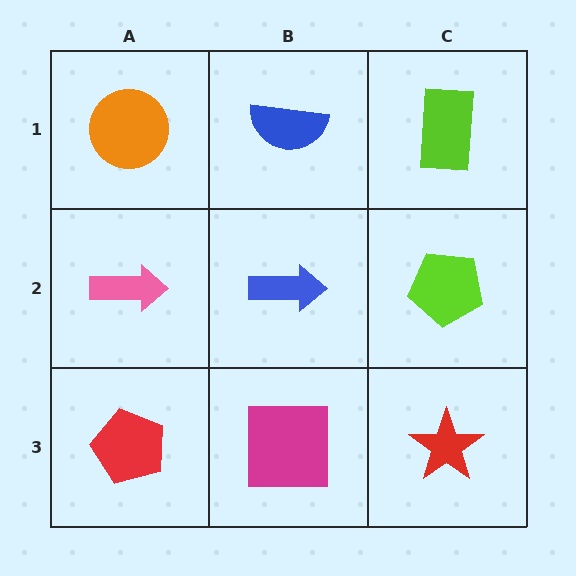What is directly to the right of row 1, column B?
A lime rectangle.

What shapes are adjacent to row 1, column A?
A pink arrow (row 2, column A), a blue semicircle (row 1, column B).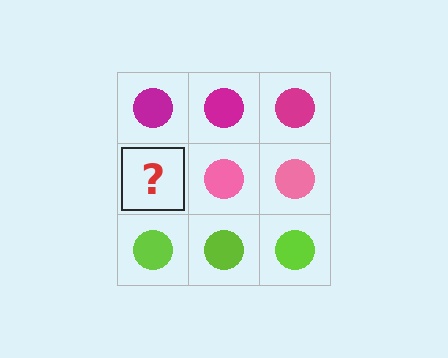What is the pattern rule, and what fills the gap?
The rule is that each row has a consistent color. The gap should be filled with a pink circle.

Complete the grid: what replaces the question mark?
The question mark should be replaced with a pink circle.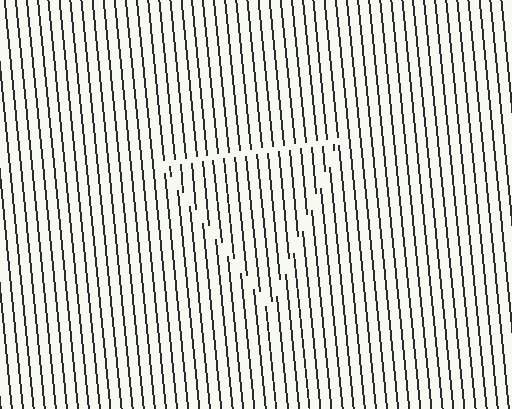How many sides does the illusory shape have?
3 sides — the line-ends trace a triangle.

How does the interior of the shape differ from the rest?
The interior of the shape contains the same grating, shifted by half a period — the contour is defined by the phase discontinuity where line-ends from the inner and outer gratings abut.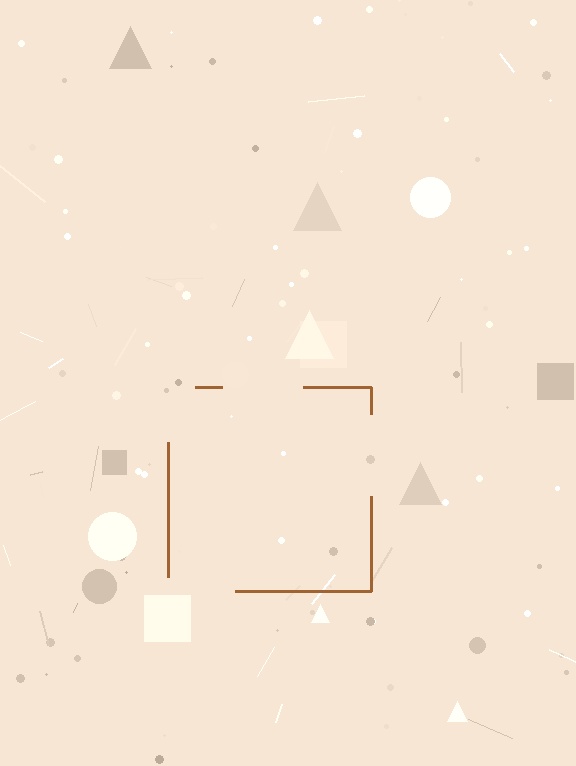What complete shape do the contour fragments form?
The contour fragments form a square.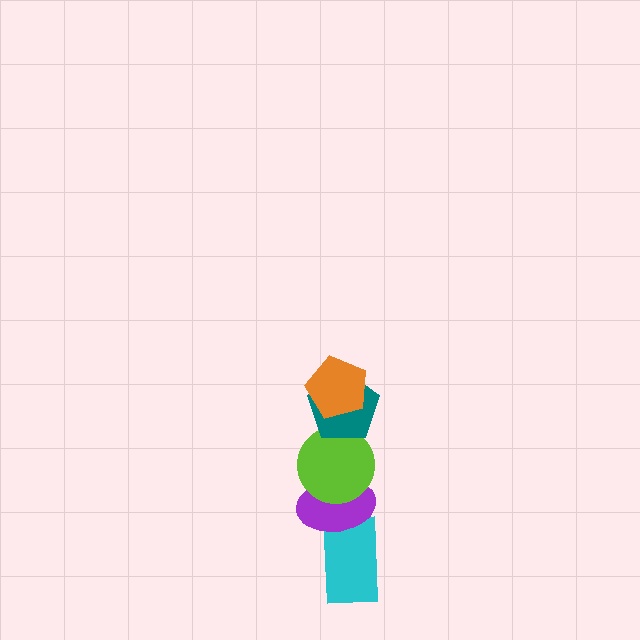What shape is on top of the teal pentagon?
The orange pentagon is on top of the teal pentagon.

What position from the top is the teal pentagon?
The teal pentagon is 2nd from the top.